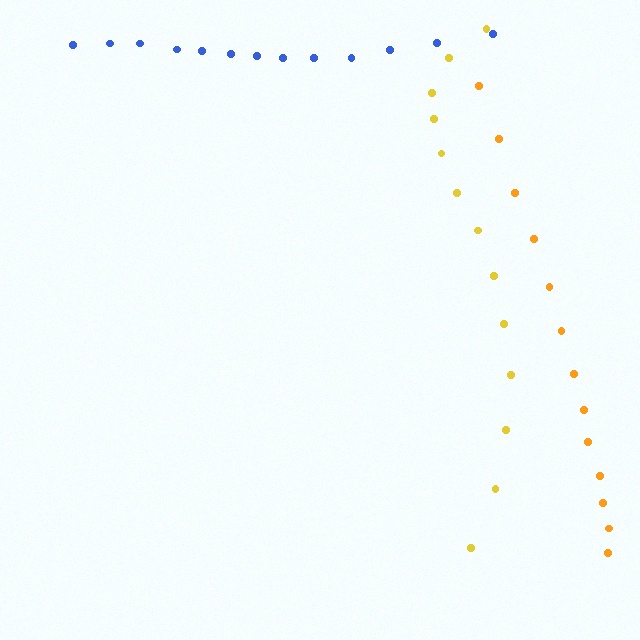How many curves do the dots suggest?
There are 3 distinct paths.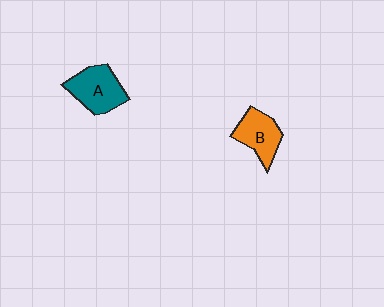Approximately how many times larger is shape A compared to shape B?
Approximately 1.2 times.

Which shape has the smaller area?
Shape B (orange).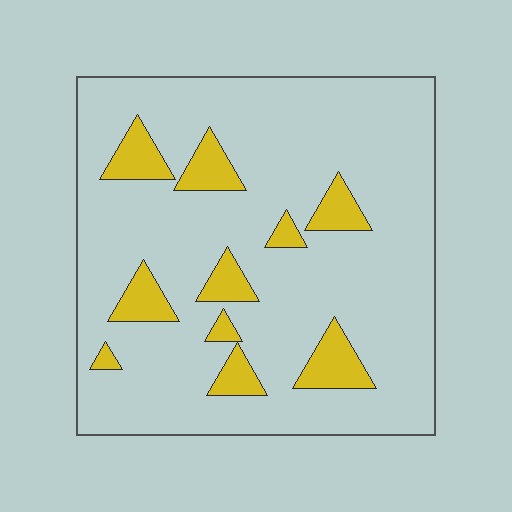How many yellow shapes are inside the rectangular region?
10.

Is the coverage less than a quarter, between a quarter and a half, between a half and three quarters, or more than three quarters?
Less than a quarter.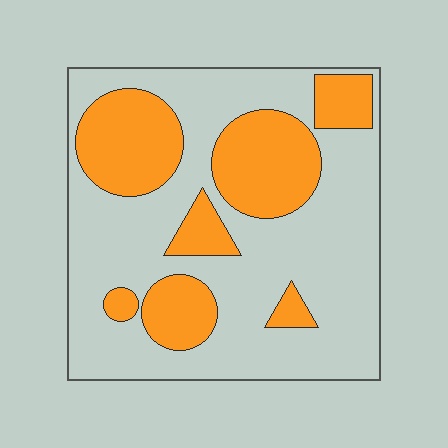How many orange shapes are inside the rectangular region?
7.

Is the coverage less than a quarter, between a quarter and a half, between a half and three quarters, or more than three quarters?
Between a quarter and a half.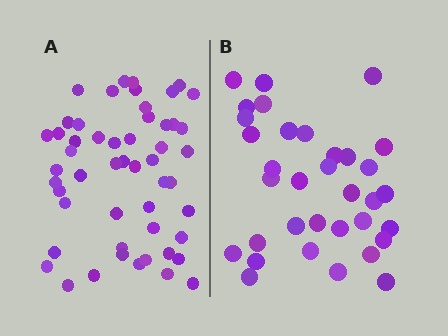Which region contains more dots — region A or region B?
Region A (the left region) has more dots.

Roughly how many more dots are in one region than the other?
Region A has approximately 20 more dots than region B.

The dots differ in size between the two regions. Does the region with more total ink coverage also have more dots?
No. Region B has more total ink coverage because its dots are larger, but region A actually contains more individual dots. Total area can be misleading — the number of items is what matters here.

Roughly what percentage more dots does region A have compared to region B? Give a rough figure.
About 55% more.